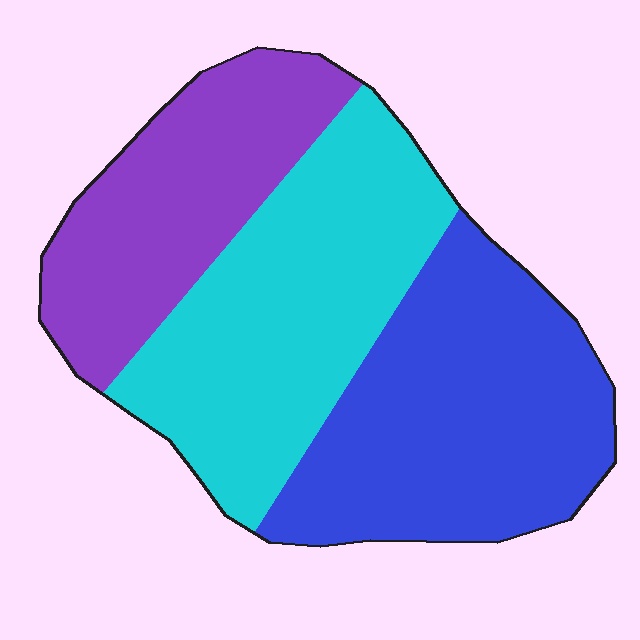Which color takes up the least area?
Purple, at roughly 25%.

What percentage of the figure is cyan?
Cyan takes up about three eighths (3/8) of the figure.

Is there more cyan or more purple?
Cyan.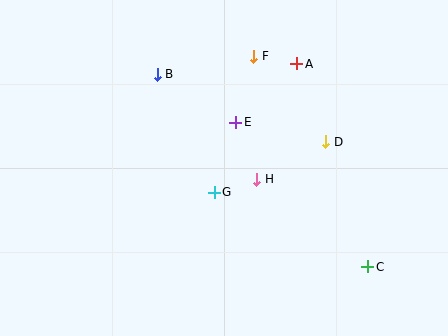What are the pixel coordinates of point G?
Point G is at (214, 192).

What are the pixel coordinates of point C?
Point C is at (368, 267).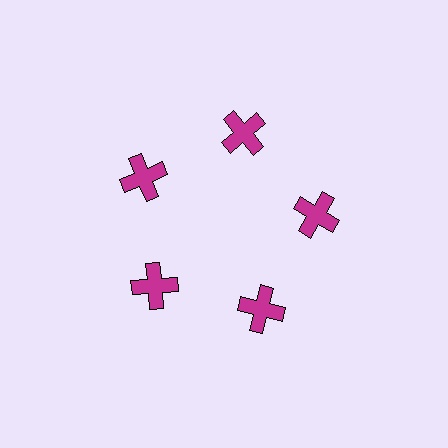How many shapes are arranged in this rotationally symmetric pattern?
There are 5 shapes, arranged in 5 groups of 1.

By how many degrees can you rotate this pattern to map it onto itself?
The pattern maps onto itself every 72 degrees of rotation.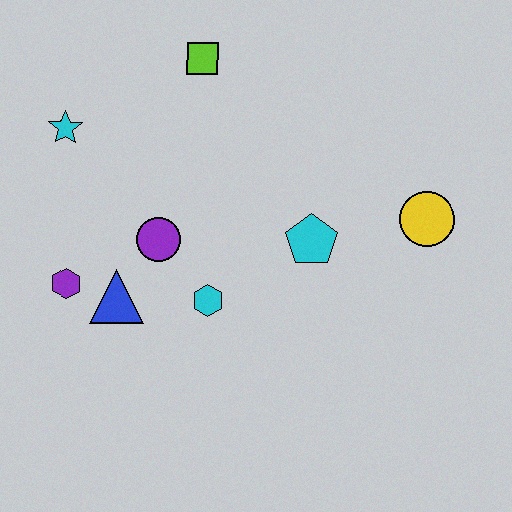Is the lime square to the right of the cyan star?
Yes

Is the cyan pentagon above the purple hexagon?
Yes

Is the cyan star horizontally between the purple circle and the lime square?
No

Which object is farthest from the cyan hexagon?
The lime square is farthest from the cyan hexagon.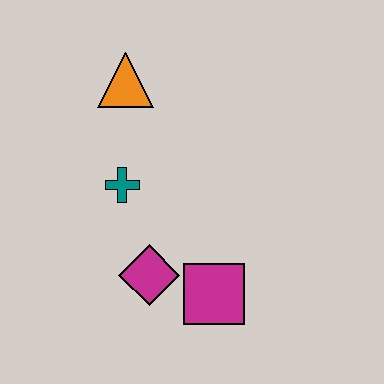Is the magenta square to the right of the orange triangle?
Yes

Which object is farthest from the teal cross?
The magenta square is farthest from the teal cross.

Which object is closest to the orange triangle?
The teal cross is closest to the orange triangle.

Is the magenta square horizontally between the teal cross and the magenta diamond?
No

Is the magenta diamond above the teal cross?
No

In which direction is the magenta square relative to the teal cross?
The magenta square is below the teal cross.